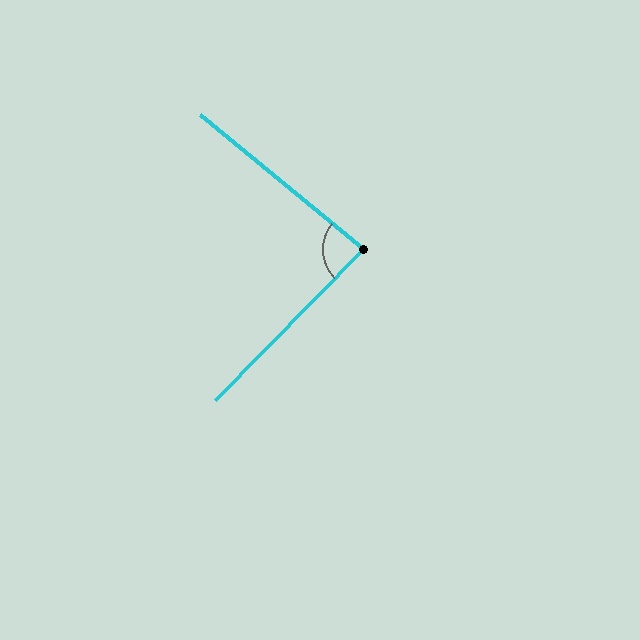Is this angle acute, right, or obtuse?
It is acute.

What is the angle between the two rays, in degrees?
Approximately 85 degrees.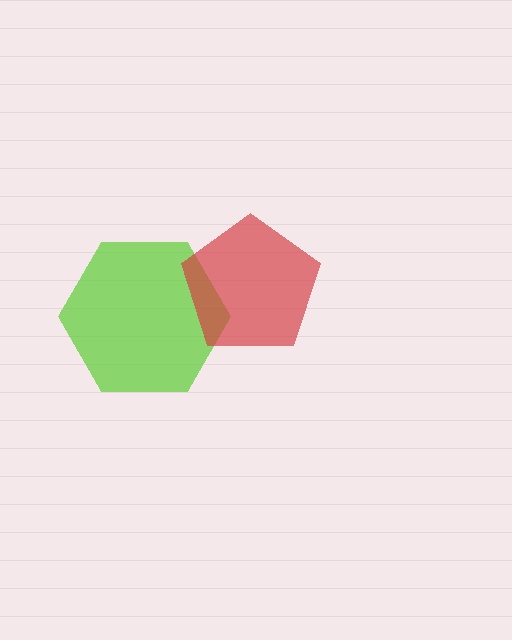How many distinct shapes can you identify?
There are 2 distinct shapes: a lime hexagon, a red pentagon.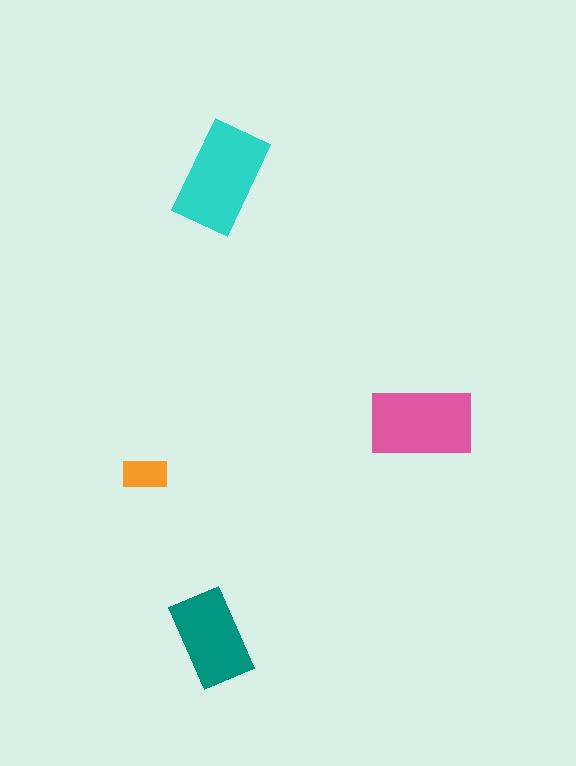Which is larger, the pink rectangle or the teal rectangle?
The pink one.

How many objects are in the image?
There are 4 objects in the image.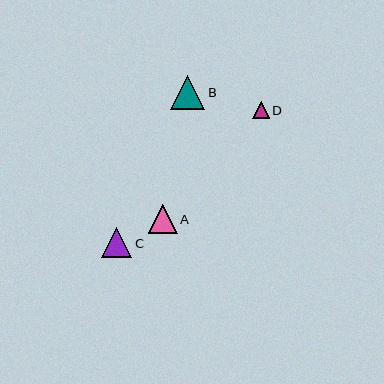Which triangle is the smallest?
Triangle D is the smallest with a size of approximately 16 pixels.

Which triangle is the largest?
Triangle B is the largest with a size of approximately 34 pixels.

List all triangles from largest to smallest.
From largest to smallest: B, C, A, D.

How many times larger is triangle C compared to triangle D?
Triangle C is approximately 1.9 times the size of triangle D.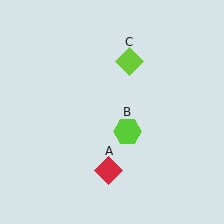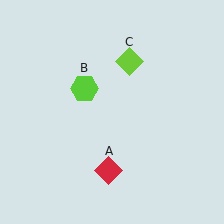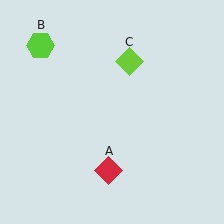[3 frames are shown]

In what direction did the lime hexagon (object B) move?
The lime hexagon (object B) moved up and to the left.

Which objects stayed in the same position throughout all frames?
Red diamond (object A) and lime diamond (object C) remained stationary.